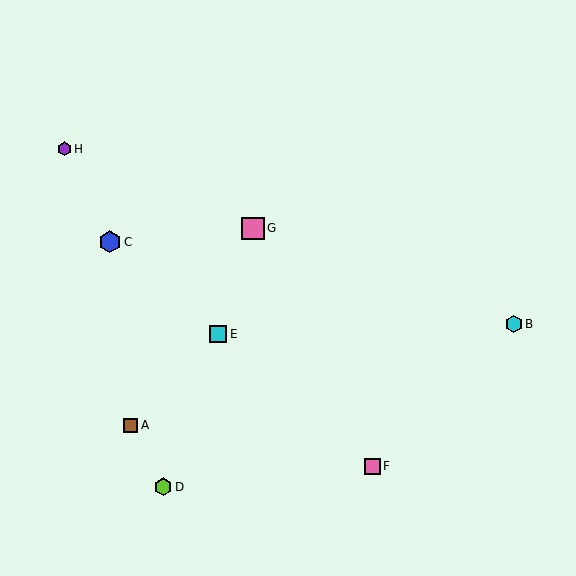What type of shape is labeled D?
Shape D is a lime hexagon.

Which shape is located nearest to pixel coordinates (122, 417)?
The brown square (labeled A) at (130, 425) is nearest to that location.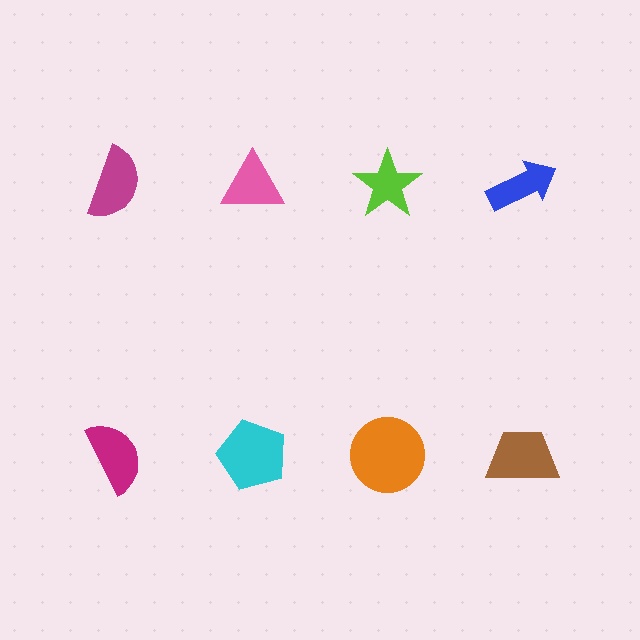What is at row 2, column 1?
A magenta semicircle.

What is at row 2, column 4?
A brown trapezoid.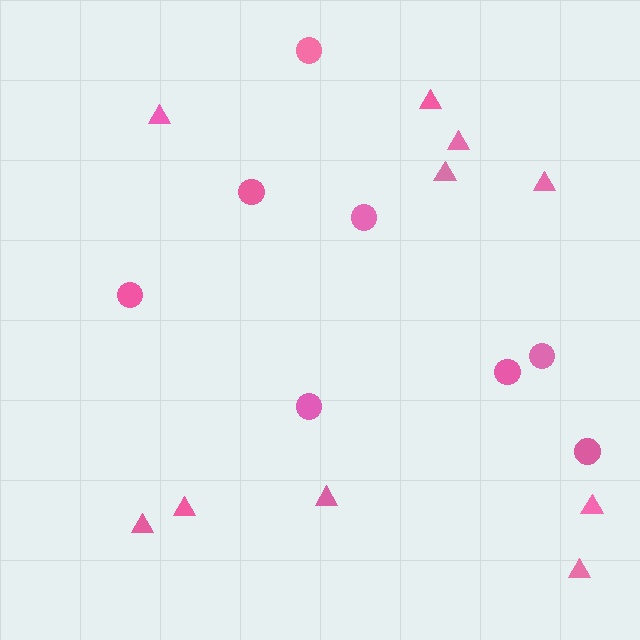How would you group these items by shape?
There are 2 groups: one group of circles (8) and one group of triangles (10).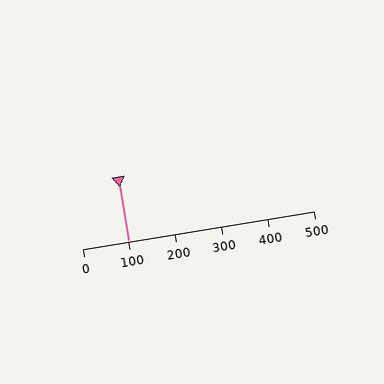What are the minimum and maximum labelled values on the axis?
The axis runs from 0 to 500.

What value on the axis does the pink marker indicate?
The marker indicates approximately 100.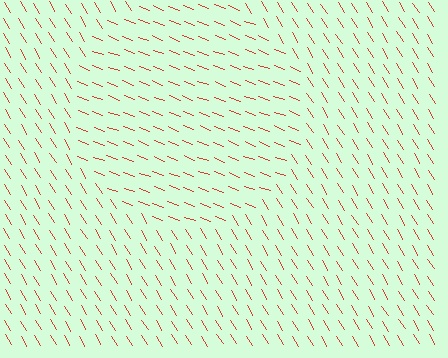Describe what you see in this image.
The image is filled with small red line segments. A circle region in the image has lines oriented differently from the surrounding lines, creating a visible texture boundary.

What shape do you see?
I see a circle.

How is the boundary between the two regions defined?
The boundary is defined purely by a change in line orientation (approximately 37 degrees difference). All lines are the same color and thickness.